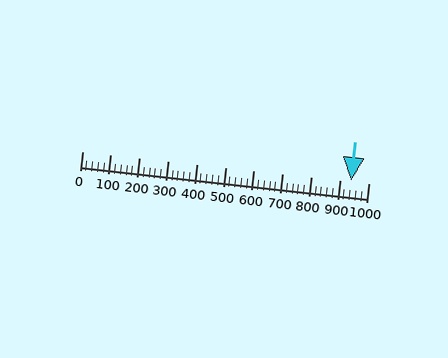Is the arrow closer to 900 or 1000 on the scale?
The arrow is closer to 900.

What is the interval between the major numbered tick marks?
The major tick marks are spaced 100 units apart.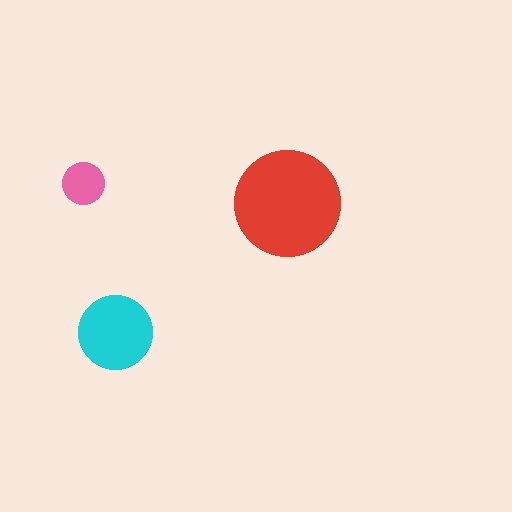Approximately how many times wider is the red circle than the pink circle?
About 2.5 times wider.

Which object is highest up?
The pink circle is topmost.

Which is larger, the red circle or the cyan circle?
The red one.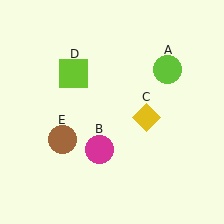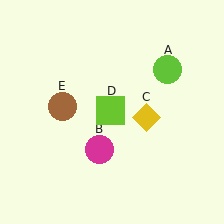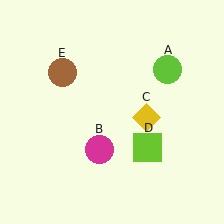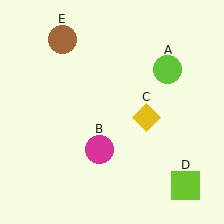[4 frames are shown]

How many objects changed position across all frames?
2 objects changed position: lime square (object D), brown circle (object E).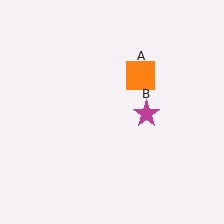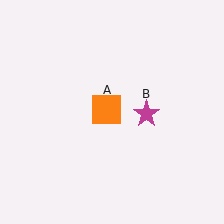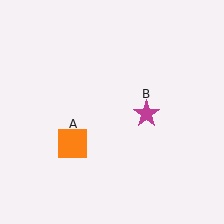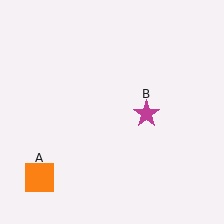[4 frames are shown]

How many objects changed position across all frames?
1 object changed position: orange square (object A).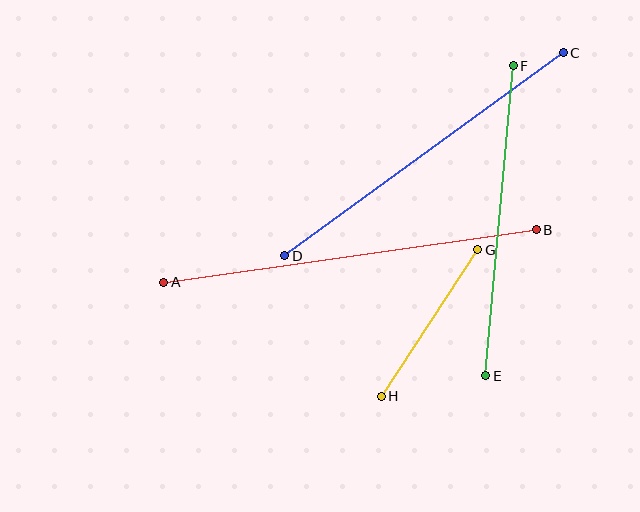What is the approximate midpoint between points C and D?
The midpoint is at approximately (424, 154) pixels.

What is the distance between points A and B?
The distance is approximately 376 pixels.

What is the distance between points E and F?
The distance is approximately 311 pixels.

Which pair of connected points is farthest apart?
Points A and B are farthest apart.